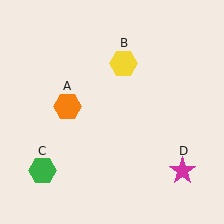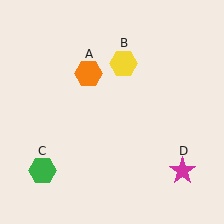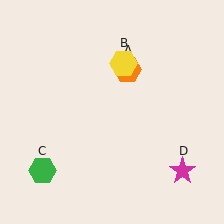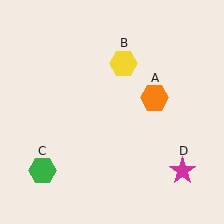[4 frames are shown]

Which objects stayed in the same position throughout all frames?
Yellow hexagon (object B) and green hexagon (object C) and magenta star (object D) remained stationary.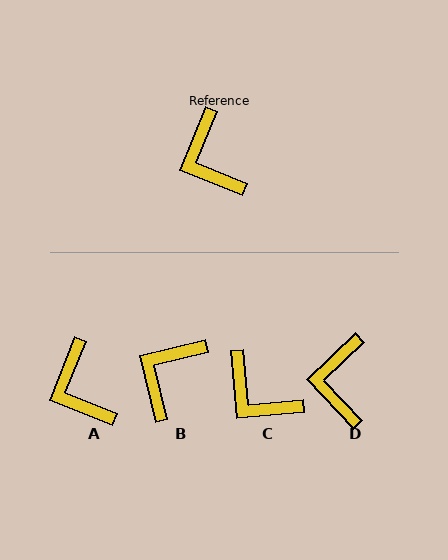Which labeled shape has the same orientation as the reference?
A.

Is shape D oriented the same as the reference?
No, it is off by about 25 degrees.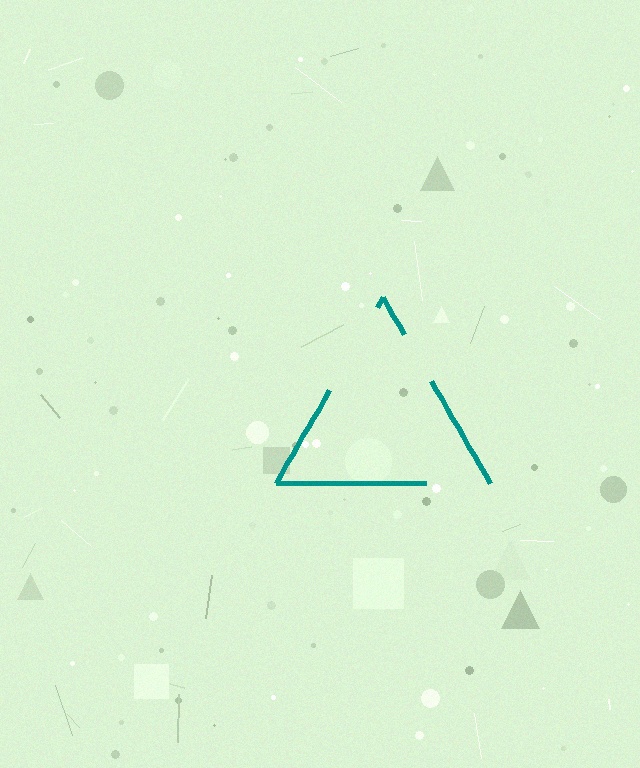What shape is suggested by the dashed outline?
The dashed outline suggests a triangle.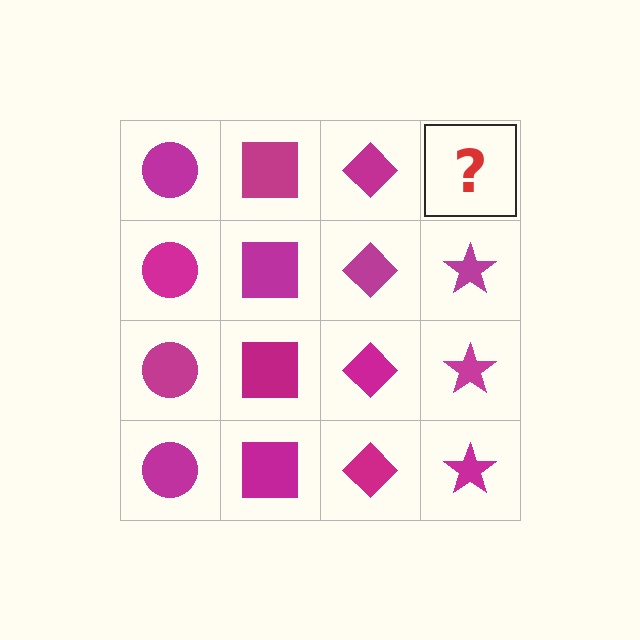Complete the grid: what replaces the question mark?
The question mark should be replaced with a magenta star.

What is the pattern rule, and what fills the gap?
The rule is that each column has a consistent shape. The gap should be filled with a magenta star.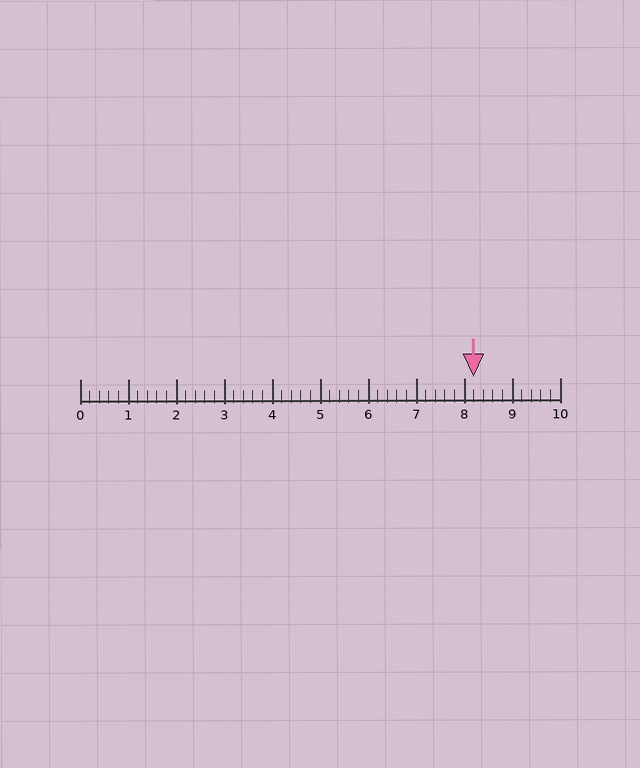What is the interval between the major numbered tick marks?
The major tick marks are spaced 1 units apart.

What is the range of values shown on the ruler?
The ruler shows values from 0 to 10.